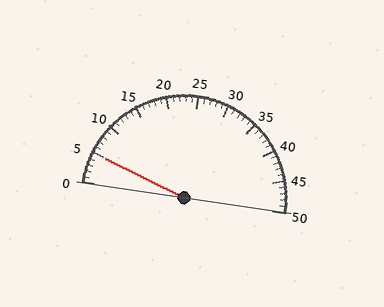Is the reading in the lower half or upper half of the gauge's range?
The reading is in the lower half of the range (0 to 50).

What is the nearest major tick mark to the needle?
The nearest major tick mark is 5.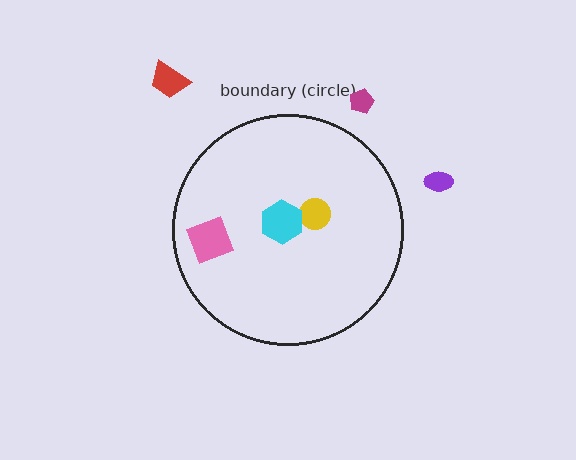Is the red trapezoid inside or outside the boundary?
Outside.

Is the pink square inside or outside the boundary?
Inside.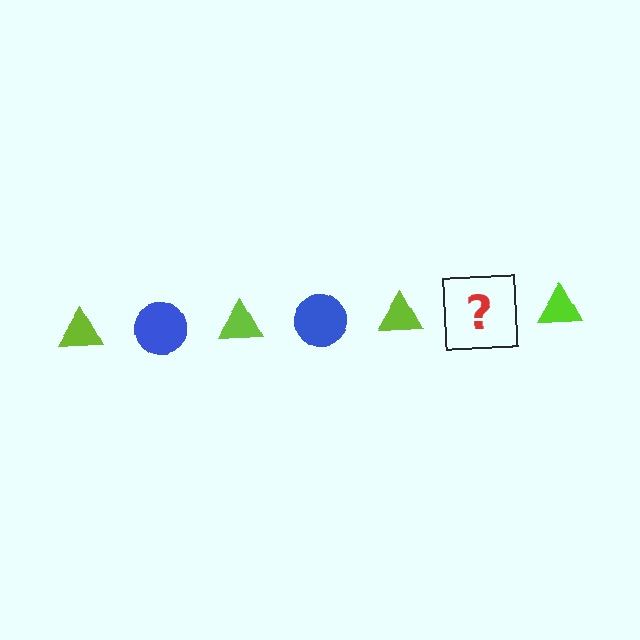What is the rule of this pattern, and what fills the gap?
The rule is that the pattern alternates between lime triangle and blue circle. The gap should be filled with a blue circle.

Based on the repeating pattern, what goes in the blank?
The blank should be a blue circle.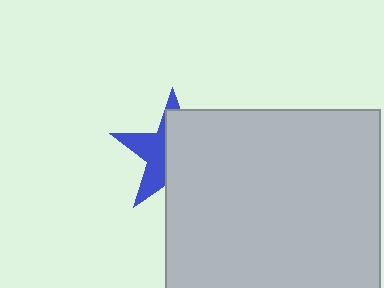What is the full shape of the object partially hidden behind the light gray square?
The partially hidden object is a blue star.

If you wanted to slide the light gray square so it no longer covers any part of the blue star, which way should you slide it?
Slide it right — that is the most direct way to separate the two shapes.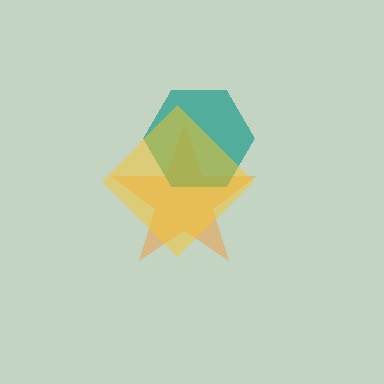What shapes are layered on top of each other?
The layered shapes are: an orange star, a teal hexagon, a yellow diamond.